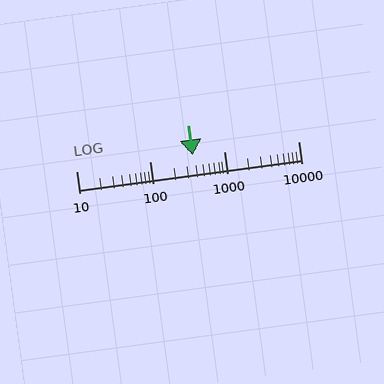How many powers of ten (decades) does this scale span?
The scale spans 3 decades, from 10 to 10000.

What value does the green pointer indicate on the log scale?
The pointer indicates approximately 380.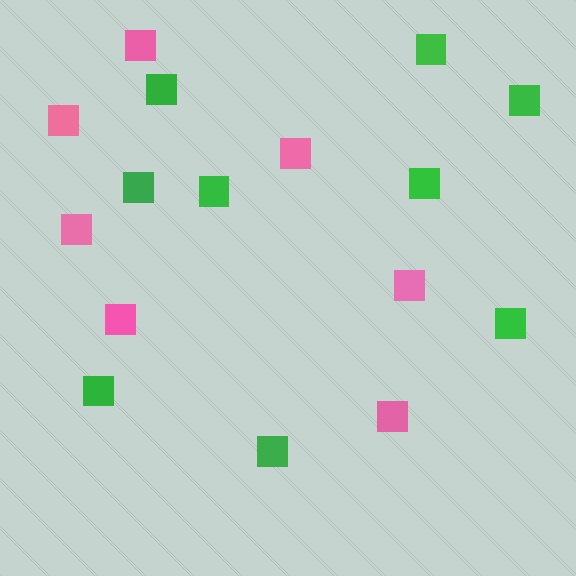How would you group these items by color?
There are 2 groups: one group of pink squares (7) and one group of green squares (9).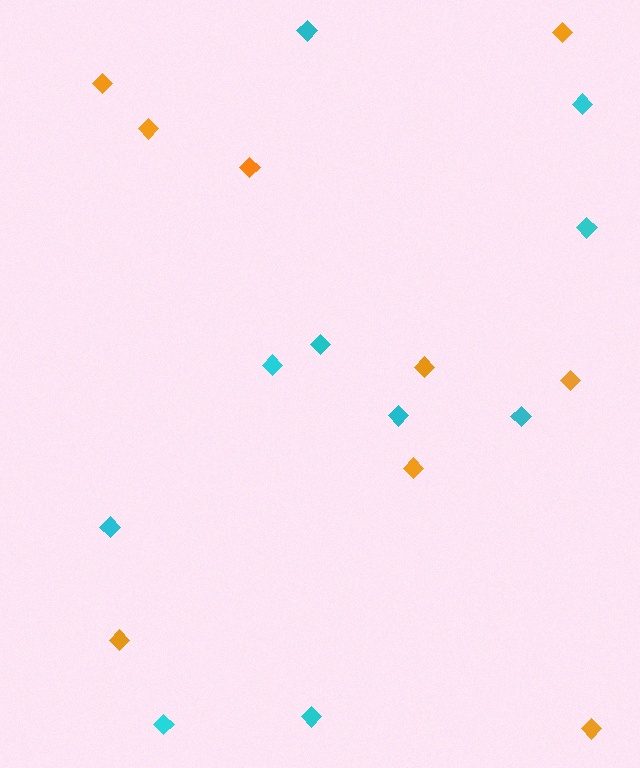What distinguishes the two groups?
There are 2 groups: one group of cyan diamonds (10) and one group of orange diamonds (9).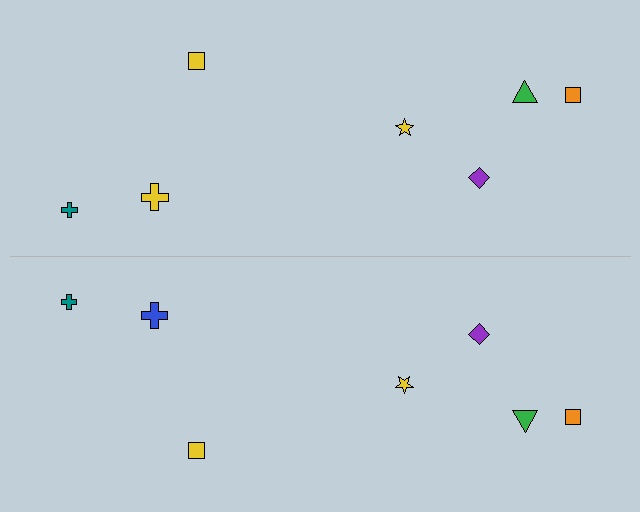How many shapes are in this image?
There are 14 shapes in this image.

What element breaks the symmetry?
The blue cross on the bottom side breaks the symmetry — its mirror counterpart is yellow.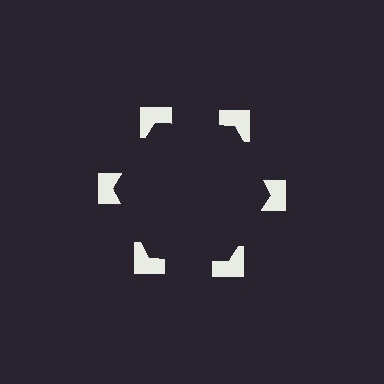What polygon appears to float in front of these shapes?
An illusory hexagon — its edges are inferred from the aligned wedge cuts in the notched squares, not physically drawn.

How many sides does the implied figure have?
6 sides.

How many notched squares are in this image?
There are 6 — one at each vertex of the illusory hexagon.